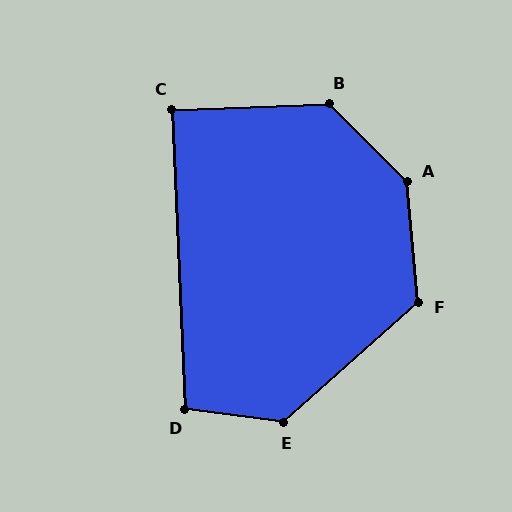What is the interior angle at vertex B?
Approximately 133 degrees (obtuse).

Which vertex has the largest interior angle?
A, at approximately 140 degrees.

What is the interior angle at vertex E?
Approximately 130 degrees (obtuse).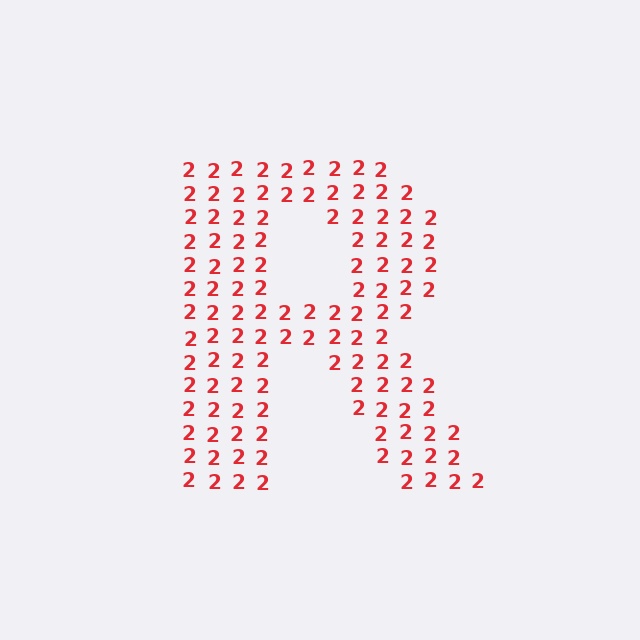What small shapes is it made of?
It is made of small digit 2's.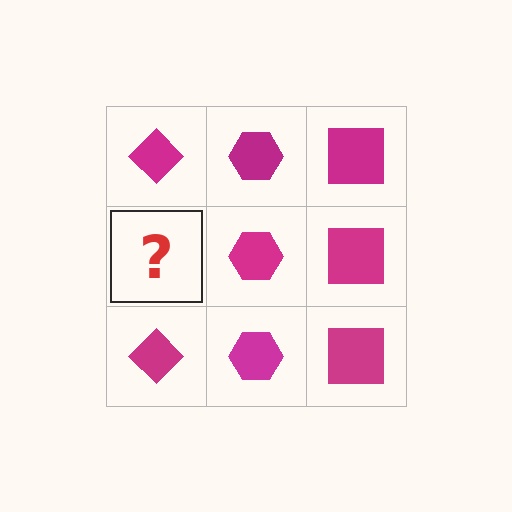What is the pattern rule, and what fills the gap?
The rule is that each column has a consistent shape. The gap should be filled with a magenta diamond.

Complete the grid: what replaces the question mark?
The question mark should be replaced with a magenta diamond.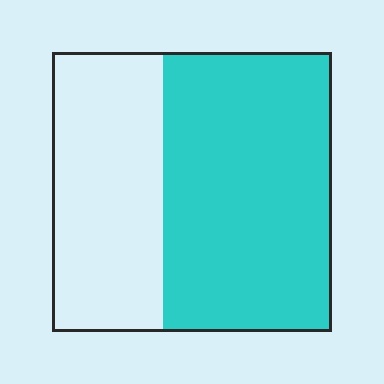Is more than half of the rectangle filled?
Yes.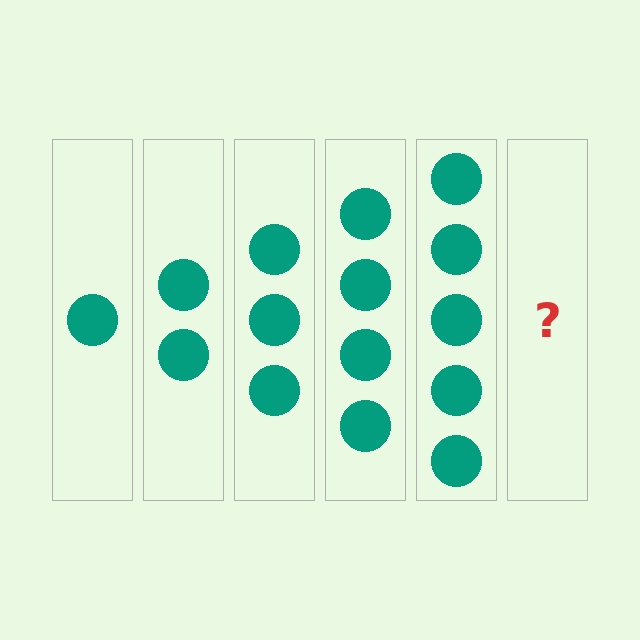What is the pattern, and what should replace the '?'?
The pattern is that each step adds one more circle. The '?' should be 6 circles.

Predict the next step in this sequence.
The next step is 6 circles.